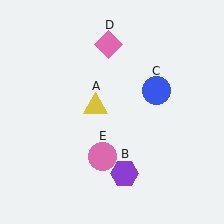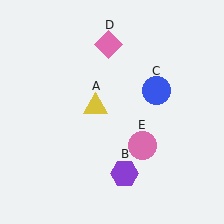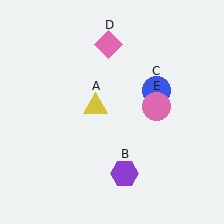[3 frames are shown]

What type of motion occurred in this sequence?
The pink circle (object E) rotated counterclockwise around the center of the scene.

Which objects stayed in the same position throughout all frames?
Yellow triangle (object A) and purple hexagon (object B) and blue circle (object C) and pink diamond (object D) remained stationary.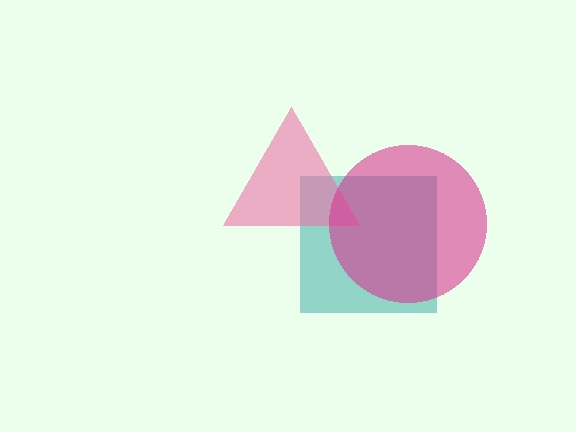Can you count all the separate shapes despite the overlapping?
Yes, there are 3 separate shapes.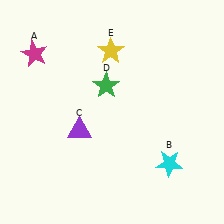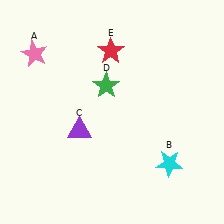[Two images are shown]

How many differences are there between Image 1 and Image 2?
There are 2 differences between the two images.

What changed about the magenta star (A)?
In Image 1, A is magenta. In Image 2, it changed to pink.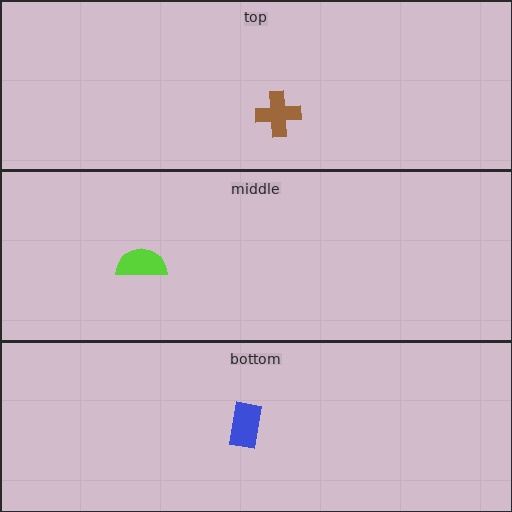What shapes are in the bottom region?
The blue rectangle.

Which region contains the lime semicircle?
The middle region.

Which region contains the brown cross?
The top region.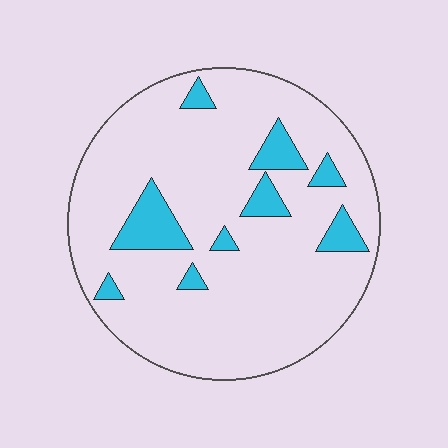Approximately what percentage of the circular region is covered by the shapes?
Approximately 15%.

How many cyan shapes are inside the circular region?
9.